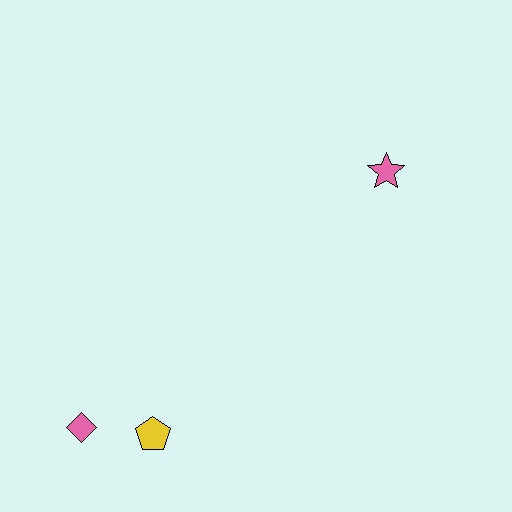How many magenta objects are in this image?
There are no magenta objects.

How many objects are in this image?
There are 3 objects.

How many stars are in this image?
There is 1 star.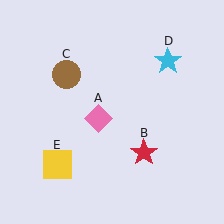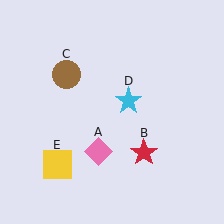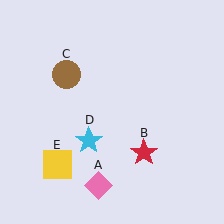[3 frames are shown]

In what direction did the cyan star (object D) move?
The cyan star (object D) moved down and to the left.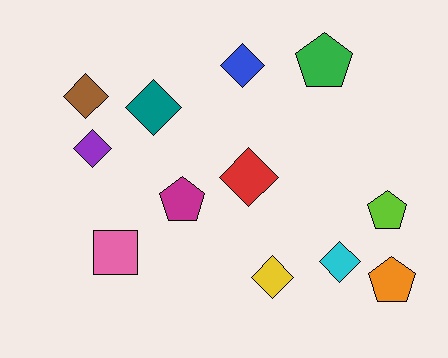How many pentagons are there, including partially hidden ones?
There are 4 pentagons.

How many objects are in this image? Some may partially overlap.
There are 12 objects.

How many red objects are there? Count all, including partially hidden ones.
There is 1 red object.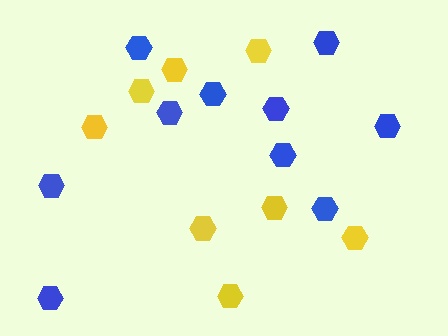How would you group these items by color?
There are 2 groups: one group of blue hexagons (10) and one group of yellow hexagons (8).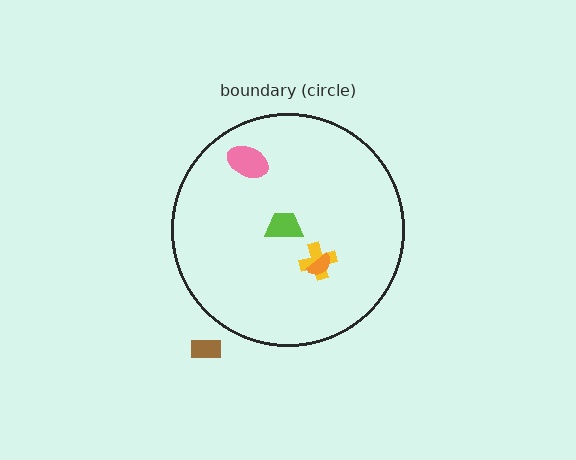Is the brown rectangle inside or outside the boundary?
Outside.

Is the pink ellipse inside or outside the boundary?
Inside.